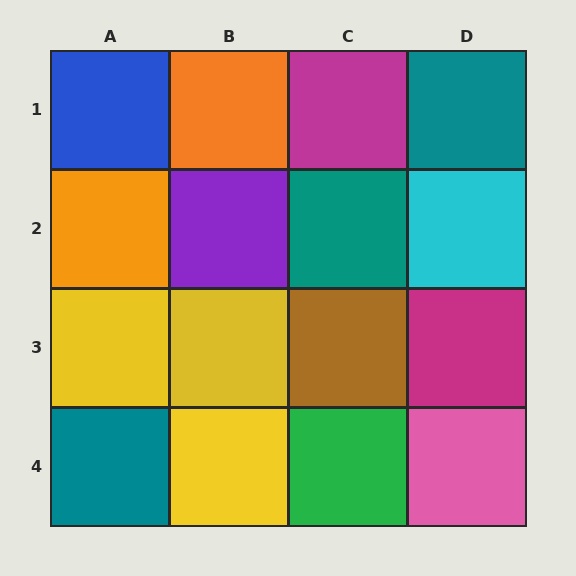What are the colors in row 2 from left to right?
Orange, purple, teal, cyan.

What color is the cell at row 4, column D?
Pink.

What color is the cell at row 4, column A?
Teal.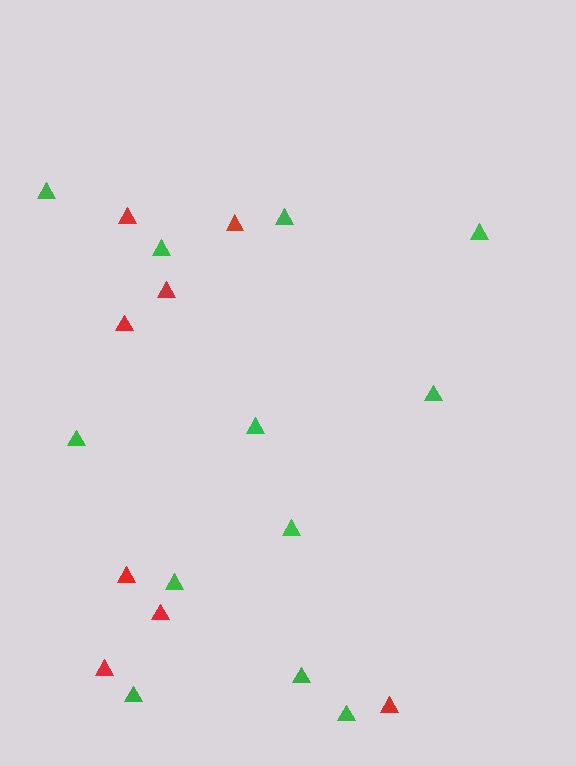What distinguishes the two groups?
There are 2 groups: one group of red triangles (8) and one group of green triangles (12).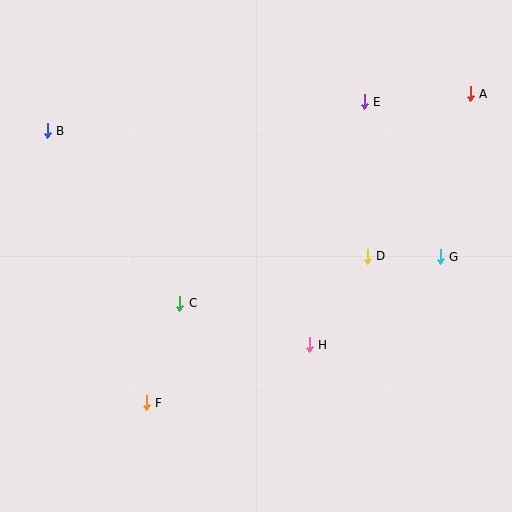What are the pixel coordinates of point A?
Point A is at (470, 94).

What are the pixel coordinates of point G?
Point G is at (440, 257).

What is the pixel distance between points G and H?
The distance between G and H is 158 pixels.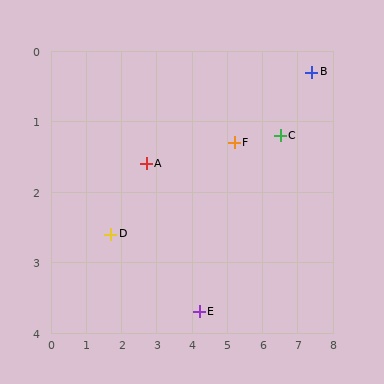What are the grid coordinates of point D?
Point D is at approximately (1.7, 2.6).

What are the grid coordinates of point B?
Point B is at approximately (7.4, 0.3).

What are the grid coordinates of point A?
Point A is at approximately (2.7, 1.6).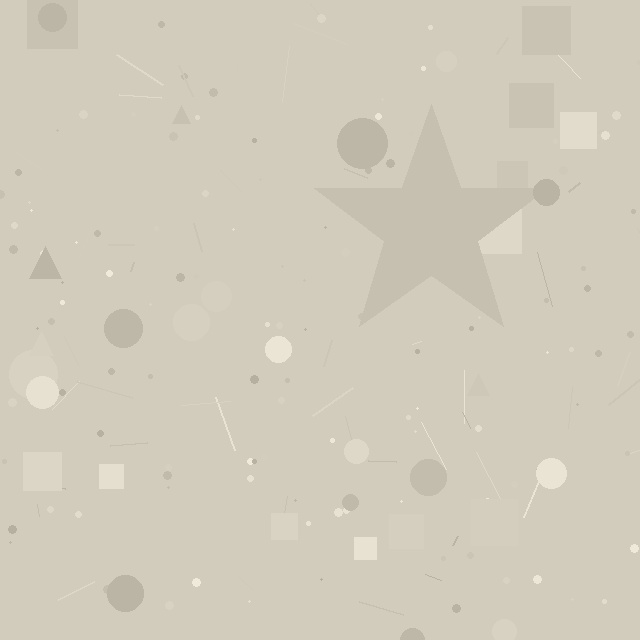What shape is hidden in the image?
A star is hidden in the image.